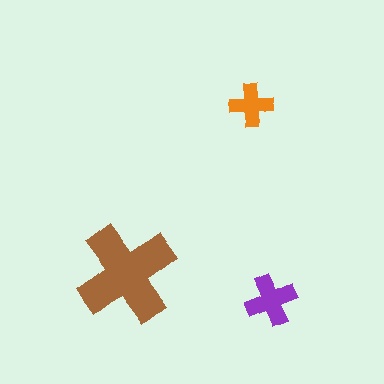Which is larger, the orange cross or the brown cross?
The brown one.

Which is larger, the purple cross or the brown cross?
The brown one.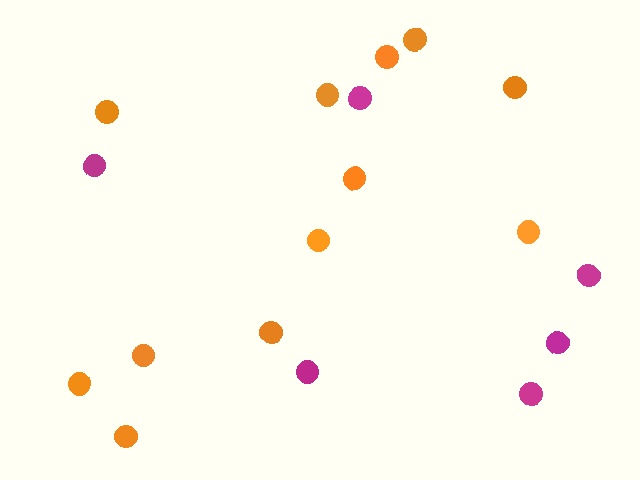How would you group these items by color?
There are 2 groups: one group of orange circles (12) and one group of magenta circles (6).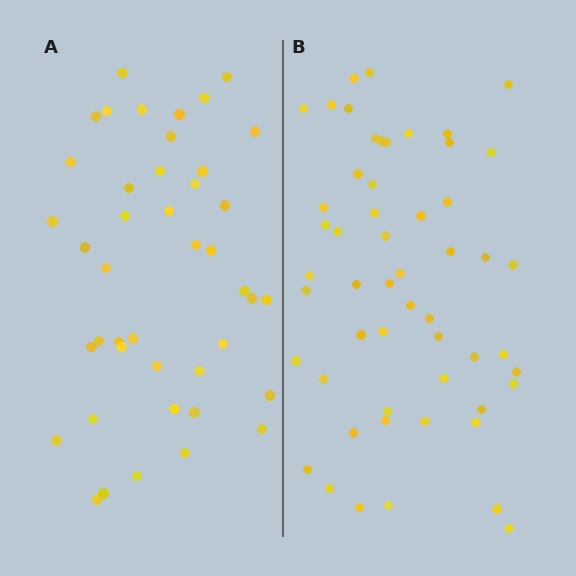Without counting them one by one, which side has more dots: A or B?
Region B (the right region) has more dots.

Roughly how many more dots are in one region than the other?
Region B has roughly 12 or so more dots than region A.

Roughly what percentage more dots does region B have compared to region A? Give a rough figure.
About 25% more.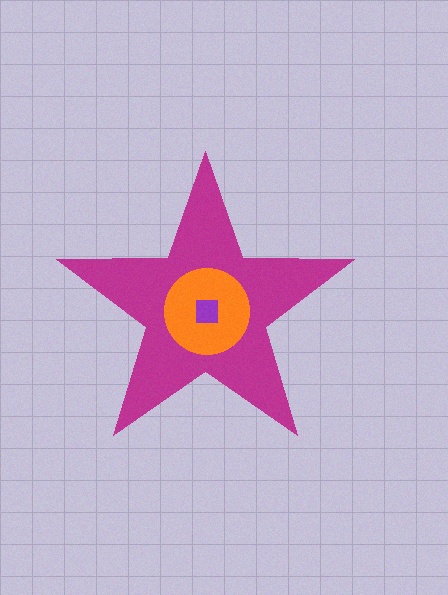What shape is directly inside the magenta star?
The orange circle.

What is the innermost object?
The purple square.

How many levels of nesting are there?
3.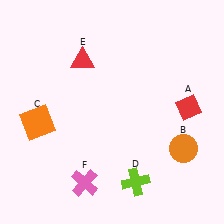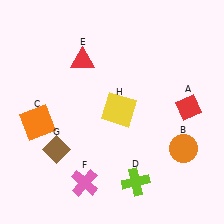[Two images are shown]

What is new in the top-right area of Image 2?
A yellow square (H) was added in the top-right area of Image 2.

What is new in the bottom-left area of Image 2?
A brown diamond (G) was added in the bottom-left area of Image 2.